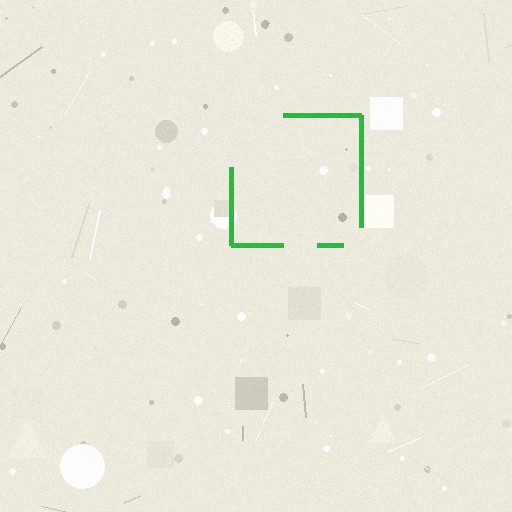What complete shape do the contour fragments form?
The contour fragments form a square.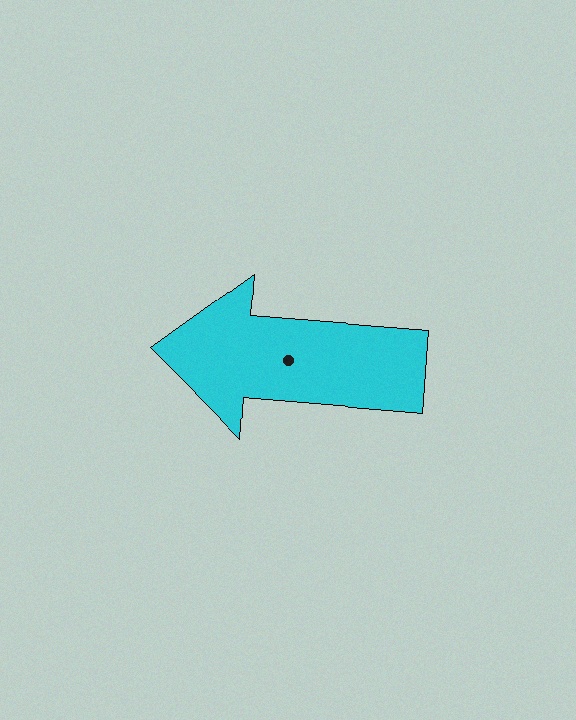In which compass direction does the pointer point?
West.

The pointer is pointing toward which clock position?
Roughly 9 o'clock.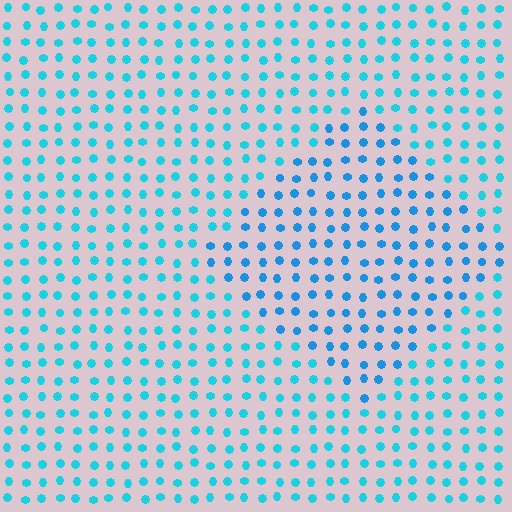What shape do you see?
I see a diamond.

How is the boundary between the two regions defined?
The boundary is defined purely by a slight shift in hue (about 19 degrees). Spacing, size, and orientation are identical on both sides.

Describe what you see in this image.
The image is filled with small cyan elements in a uniform arrangement. A diamond-shaped region is visible where the elements are tinted to a slightly different hue, forming a subtle color boundary.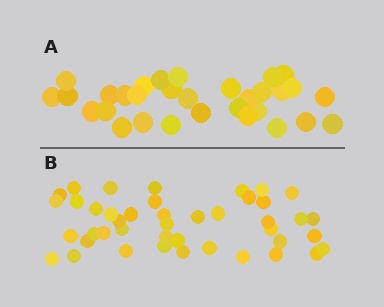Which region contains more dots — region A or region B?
Region B (the bottom region) has more dots.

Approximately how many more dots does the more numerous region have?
Region B has roughly 12 or so more dots than region A.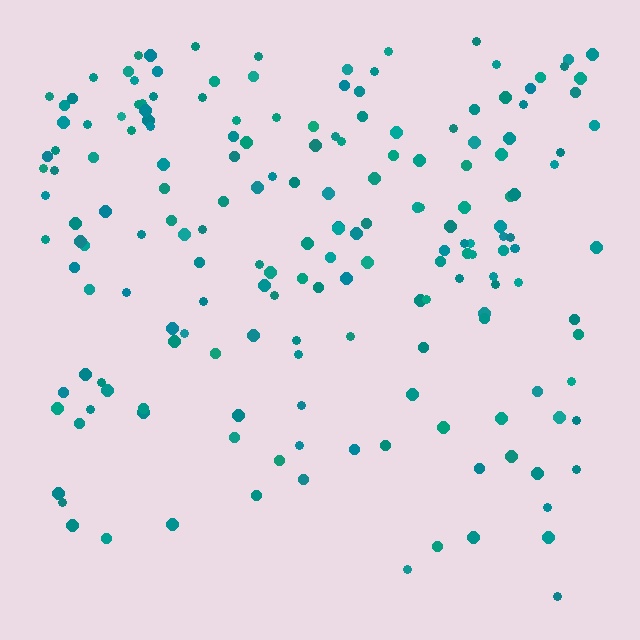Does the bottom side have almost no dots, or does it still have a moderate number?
Still a moderate number, just noticeably fewer than the top.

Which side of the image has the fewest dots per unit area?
The bottom.